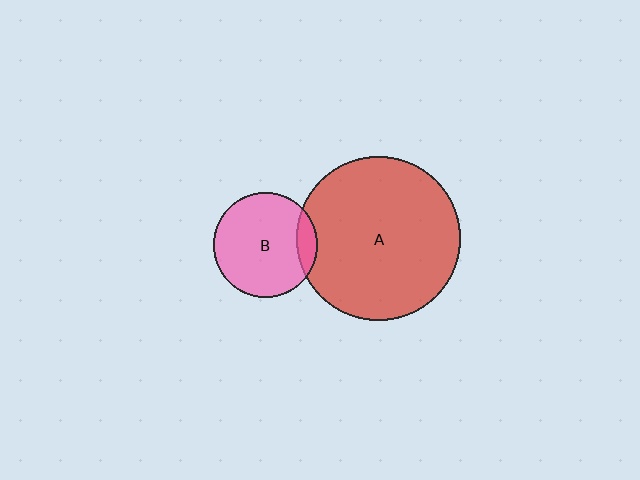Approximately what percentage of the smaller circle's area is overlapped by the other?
Approximately 10%.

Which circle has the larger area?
Circle A (red).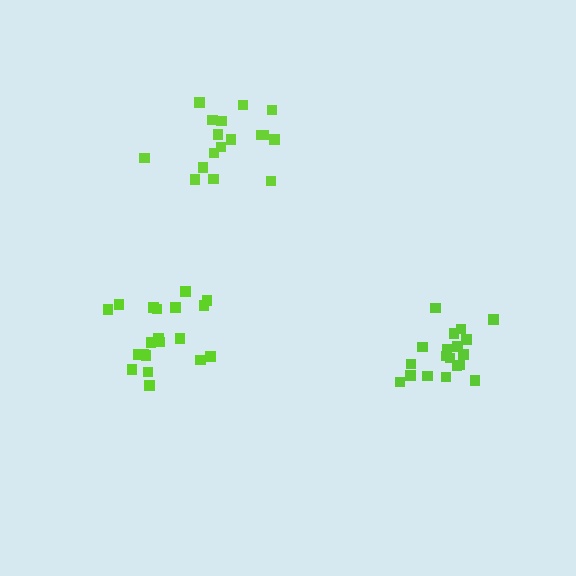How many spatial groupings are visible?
There are 3 spatial groupings.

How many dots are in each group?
Group 1: 19 dots, Group 2: 17 dots, Group 3: 20 dots (56 total).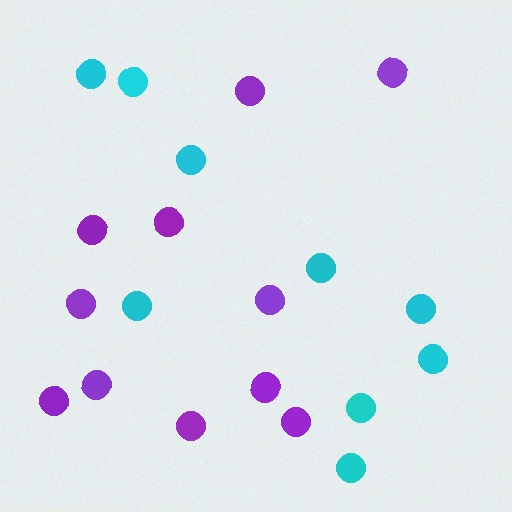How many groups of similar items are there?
There are 2 groups: one group of purple circles (11) and one group of cyan circles (9).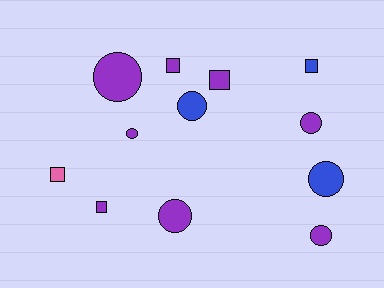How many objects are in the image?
There are 12 objects.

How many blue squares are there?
There is 1 blue square.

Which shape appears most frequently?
Circle, with 7 objects.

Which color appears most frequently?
Purple, with 8 objects.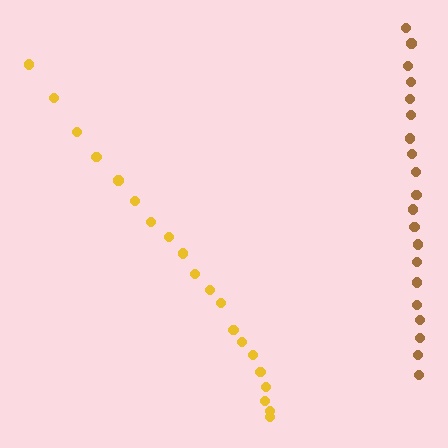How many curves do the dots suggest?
There are 2 distinct paths.